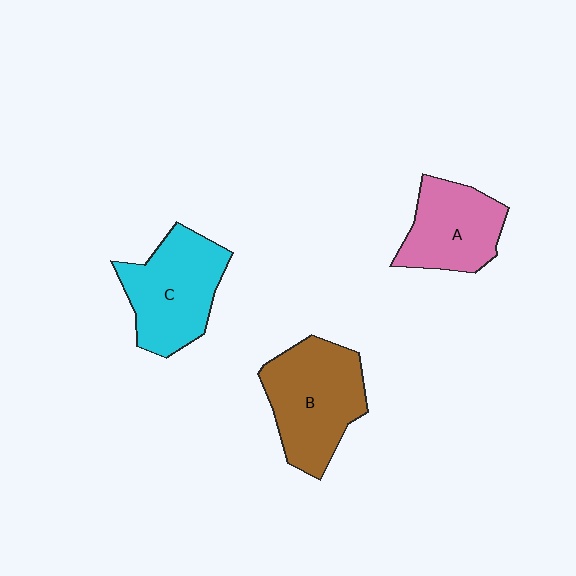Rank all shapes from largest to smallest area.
From largest to smallest: B (brown), C (cyan), A (pink).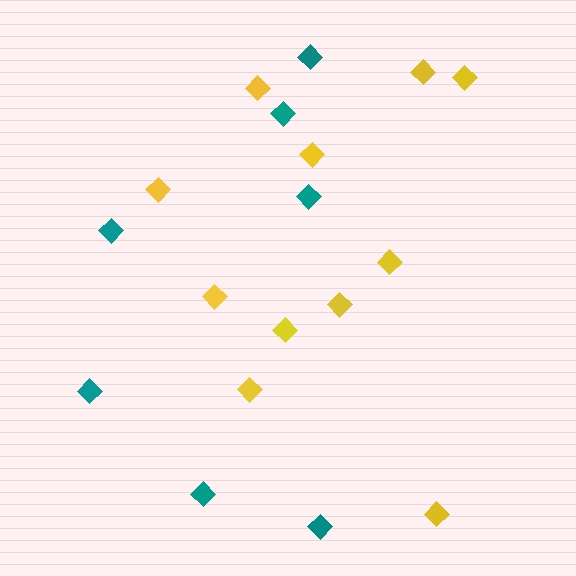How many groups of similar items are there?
There are 2 groups: one group of teal diamonds (7) and one group of yellow diamonds (11).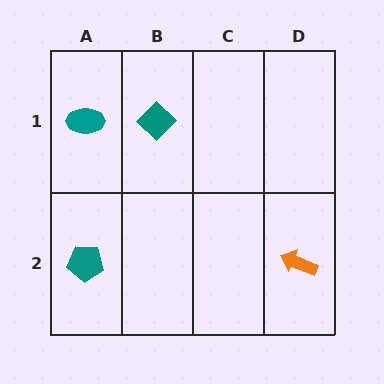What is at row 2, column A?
A teal pentagon.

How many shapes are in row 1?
2 shapes.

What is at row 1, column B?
A teal diamond.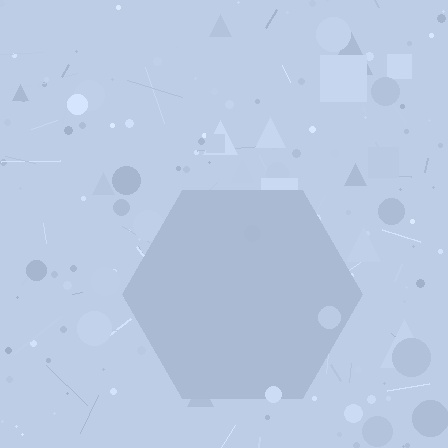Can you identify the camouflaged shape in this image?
The camouflaged shape is a hexagon.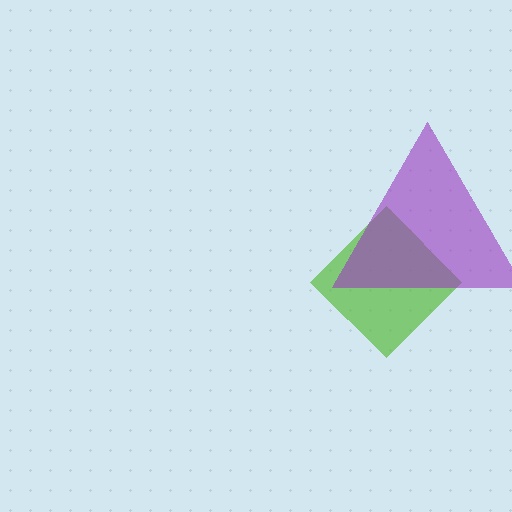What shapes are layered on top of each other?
The layered shapes are: a lime diamond, a purple triangle.